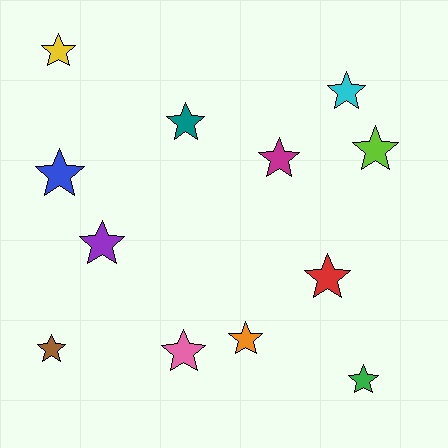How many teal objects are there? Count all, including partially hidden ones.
There is 1 teal object.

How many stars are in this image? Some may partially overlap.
There are 12 stars.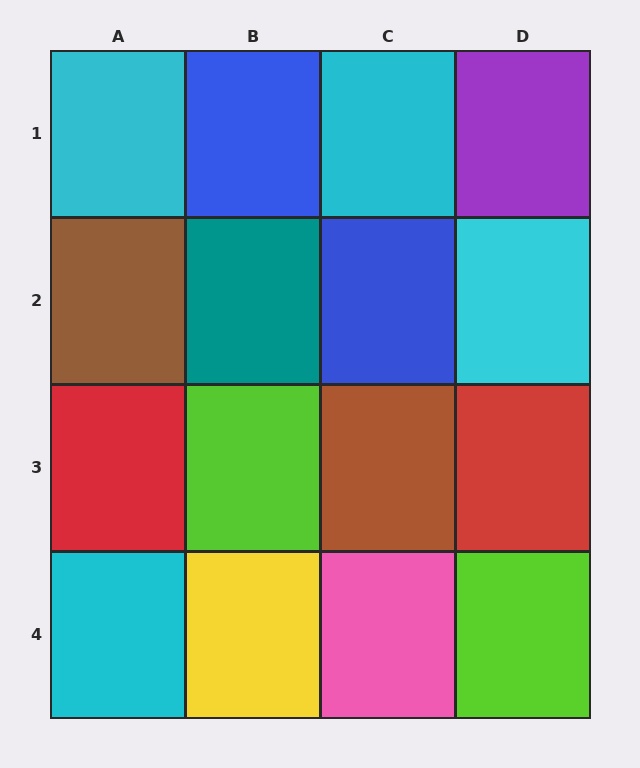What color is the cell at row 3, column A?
Red.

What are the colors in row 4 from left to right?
Cyan, yellow, pink, lime.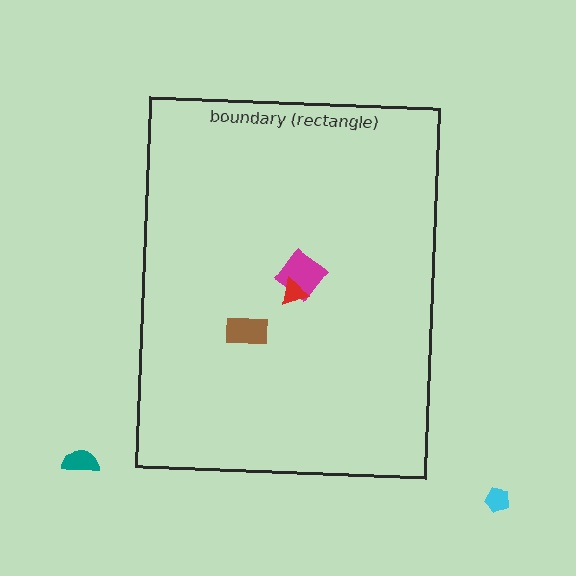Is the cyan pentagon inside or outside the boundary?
Outside.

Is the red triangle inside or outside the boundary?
Inside.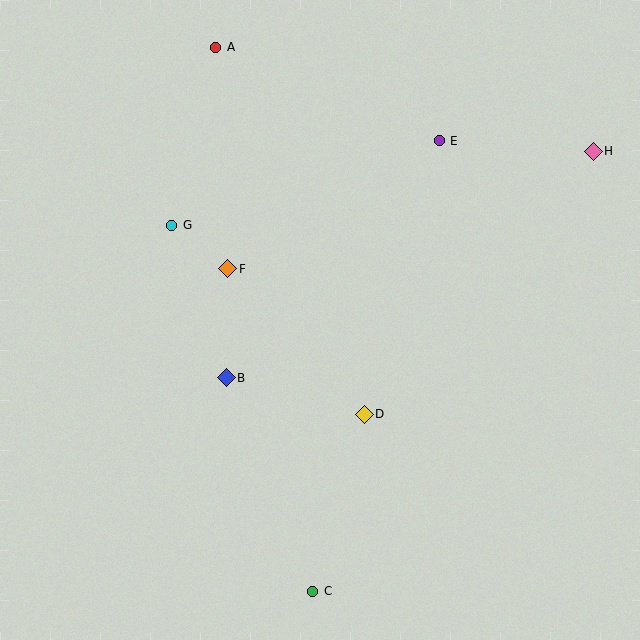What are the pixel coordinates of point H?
Point H is at (593, 151).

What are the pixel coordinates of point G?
Point G is at (172, 225).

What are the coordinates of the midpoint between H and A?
The midpoint between H and A is at (404, 99).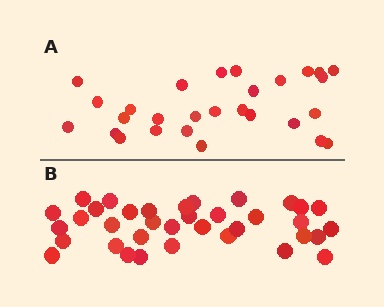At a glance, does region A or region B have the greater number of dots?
Region B (the bottom region) has more dots.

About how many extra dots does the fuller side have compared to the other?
Region B has roughly 8 or so more dots than region A.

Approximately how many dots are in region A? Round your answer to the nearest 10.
About 30 dots. (The exact count is 28, which rounds to 30.)